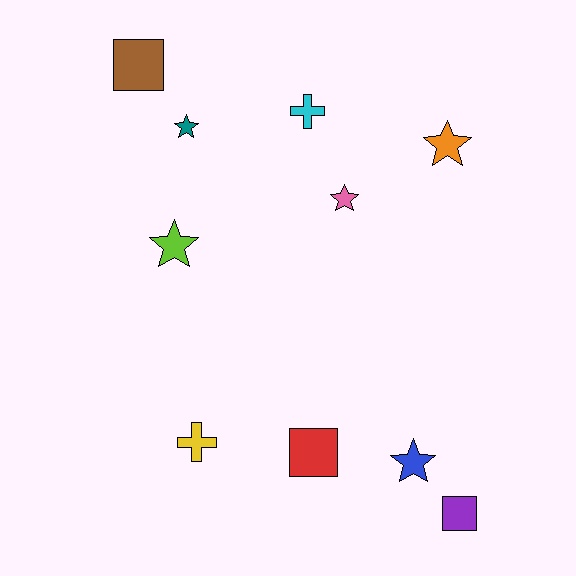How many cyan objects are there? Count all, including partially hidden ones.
There is 1 cyan object.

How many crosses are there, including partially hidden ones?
There are 2 crosses.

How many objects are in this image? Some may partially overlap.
There are 10 objects.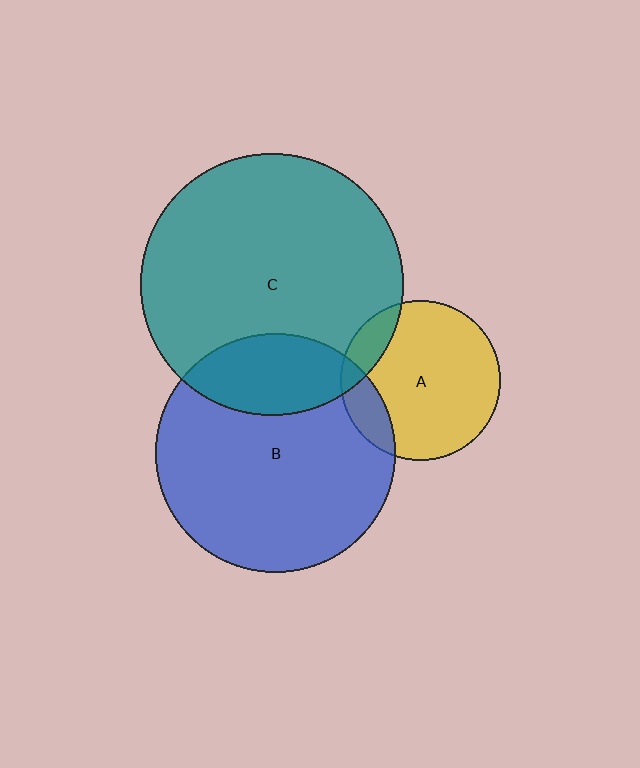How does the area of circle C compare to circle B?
Approximately 1.2 times.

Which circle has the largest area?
Circle C (teal).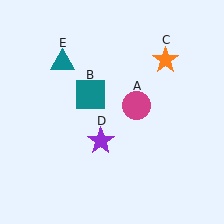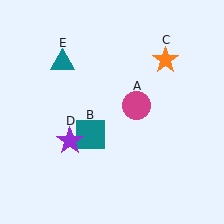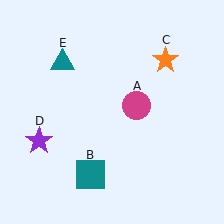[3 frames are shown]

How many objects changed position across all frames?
2 objects changed position: teal square (object B), purple star (object D).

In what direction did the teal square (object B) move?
The teal square (object B) moved down.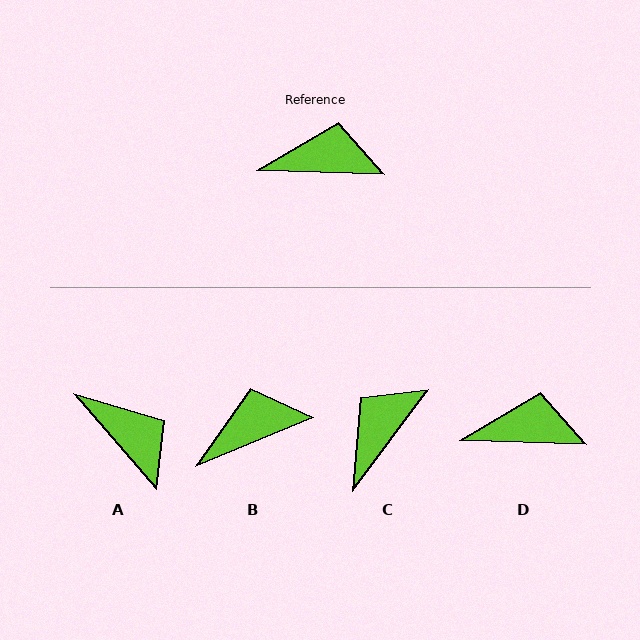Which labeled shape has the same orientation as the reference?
D.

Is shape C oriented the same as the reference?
No, it is off by about 55 degrees.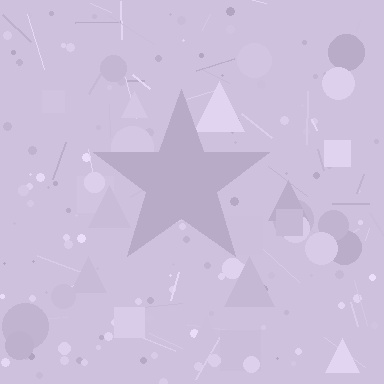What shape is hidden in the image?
A star is hidden in the image.